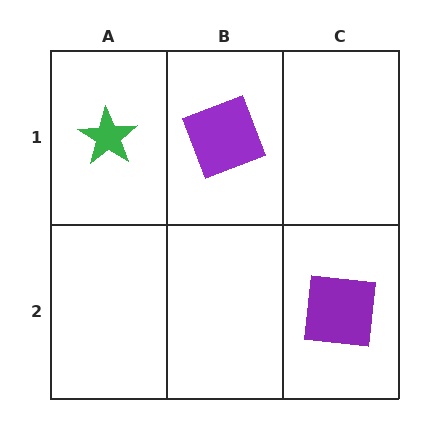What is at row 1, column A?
A green star.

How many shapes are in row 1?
2 shapes.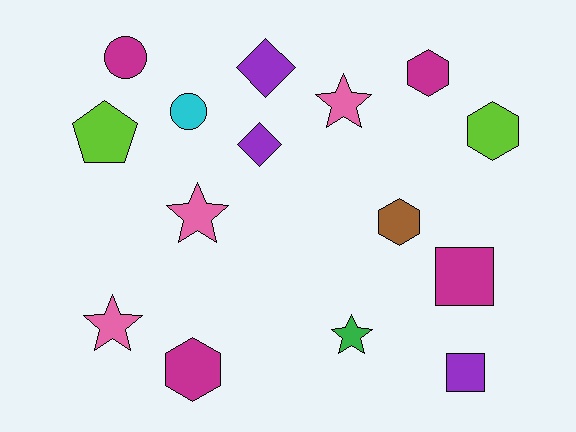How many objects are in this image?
There are 15 objects.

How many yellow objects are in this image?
There are no yellow objects.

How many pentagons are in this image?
There is 1 pentagon.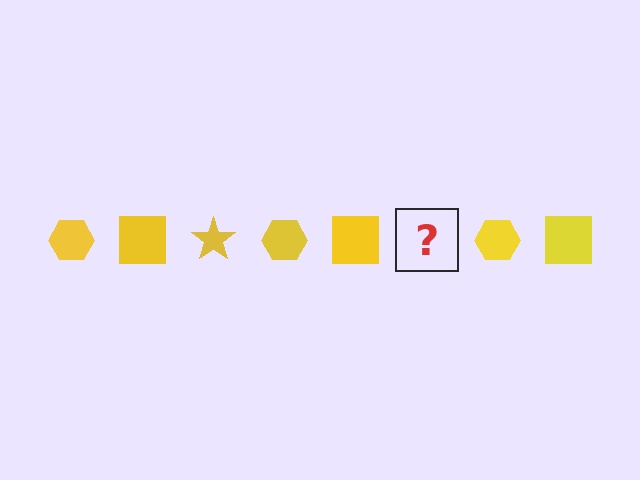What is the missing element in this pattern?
The missing element is a yellow star.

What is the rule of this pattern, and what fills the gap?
The rule is that the pattern cycles through hexagon, square, star shapes in yellow. The gap should be filled with a yellow star.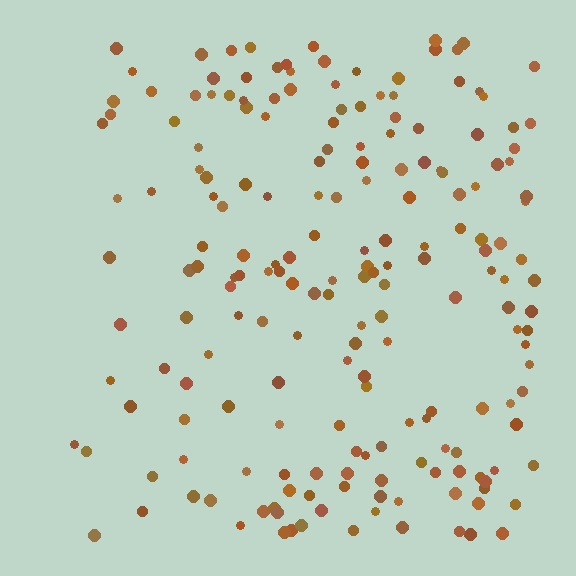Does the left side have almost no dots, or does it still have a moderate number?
Still a moderate number, just noticeably fewer than the right.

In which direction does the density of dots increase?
From left to right, with the right side densest.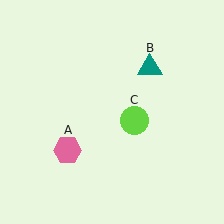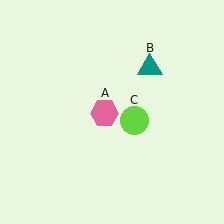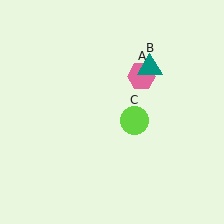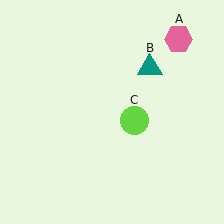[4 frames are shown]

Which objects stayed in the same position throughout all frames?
Teal triangle (object B) and lime circle (object C) remained stationary.